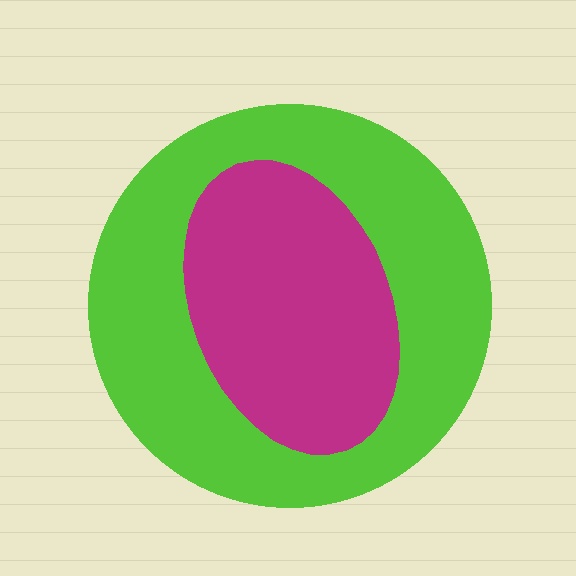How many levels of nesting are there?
2.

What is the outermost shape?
The lime circle.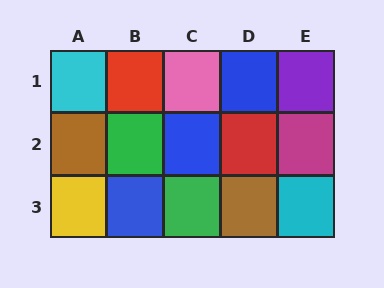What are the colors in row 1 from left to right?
Cyan, red, pink, blue, purple.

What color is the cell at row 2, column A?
Brown.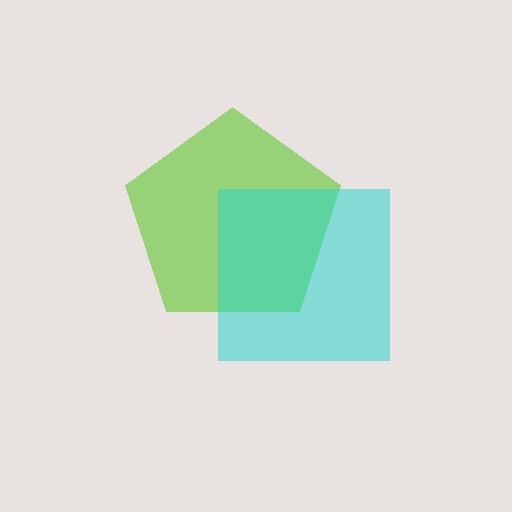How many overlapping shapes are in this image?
There are 2 overlapping shapes in the image.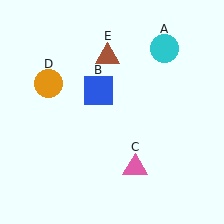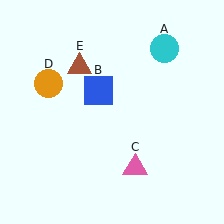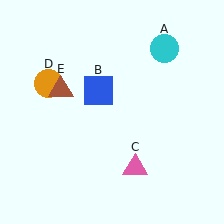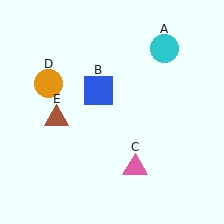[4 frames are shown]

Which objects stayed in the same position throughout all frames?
Cyan circle (object A) and blue square (object B) and pink triangle (object C) and orange circle (object D) remained stationary.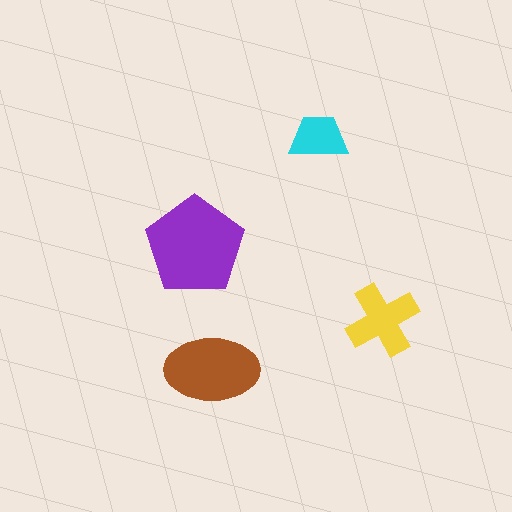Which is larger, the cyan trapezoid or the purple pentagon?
The purple pentagon.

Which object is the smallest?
The cyan trapezoid.